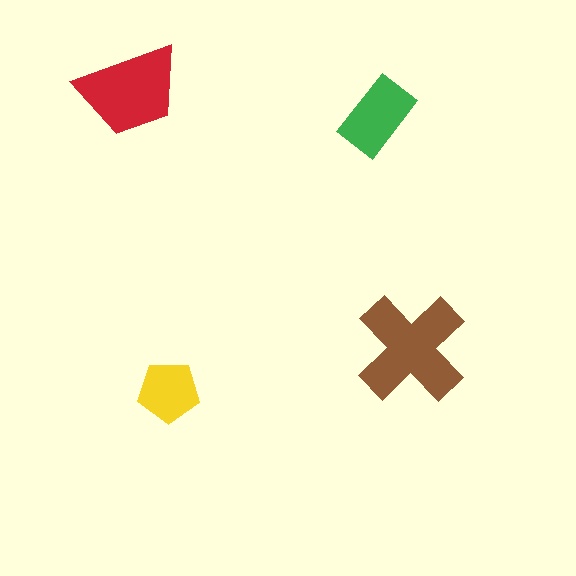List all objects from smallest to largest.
The yellow pentagon, the green rectangle, the red trapezoid, the brown cross.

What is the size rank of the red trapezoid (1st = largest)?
2nd.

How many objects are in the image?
There are 4 objects in the image.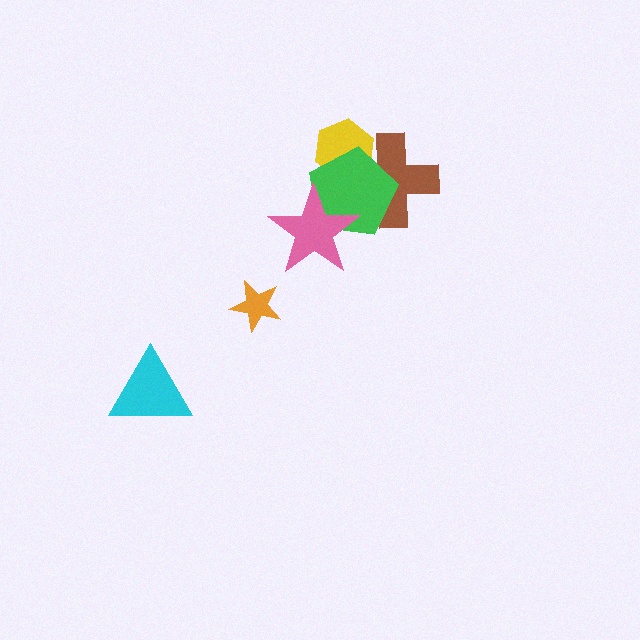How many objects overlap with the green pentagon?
3 objects overlap with the green pentagon.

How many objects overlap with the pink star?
1 object overlaps with the pink star.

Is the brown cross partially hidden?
Yes, it is partially covered by another shape.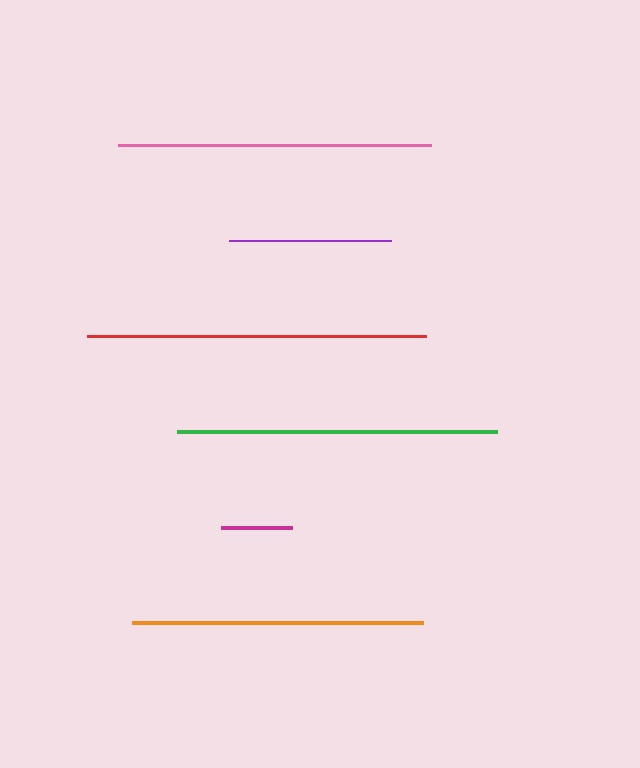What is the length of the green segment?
The green segment is approximately 320 pixels long.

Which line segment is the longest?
The red line is the longest at approximately 340 pixels.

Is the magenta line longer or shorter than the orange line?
The orange line is longer than the magenta line.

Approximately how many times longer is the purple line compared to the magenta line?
The purple line is approximately 2.3 times the length of the magenta line.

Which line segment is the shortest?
The magenta line is the shortest at approximately 72 pixels.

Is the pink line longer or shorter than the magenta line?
The pink line is longer than the magenta line.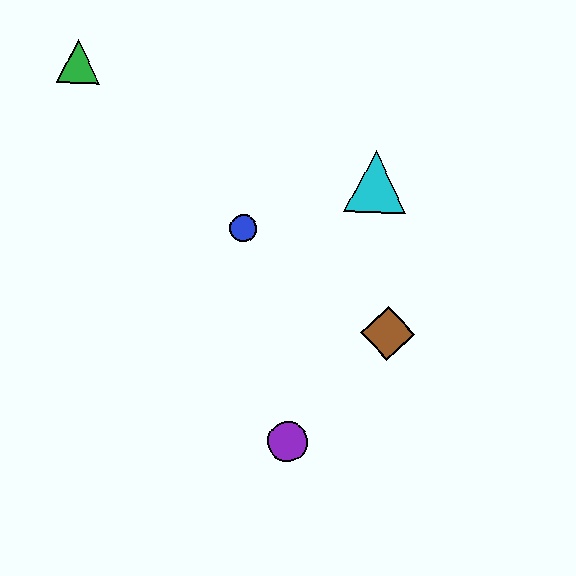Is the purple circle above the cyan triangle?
No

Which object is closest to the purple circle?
The brown diamond is closest to the purple circle.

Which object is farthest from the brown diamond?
The green triangle is farthest from the brown diamond.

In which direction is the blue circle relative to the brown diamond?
The blue circle is to the left of the brown diamond.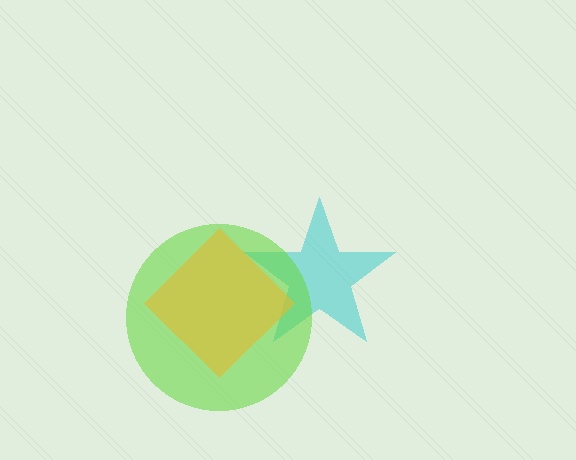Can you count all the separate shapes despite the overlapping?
Yes, there are 3 separate shapes.